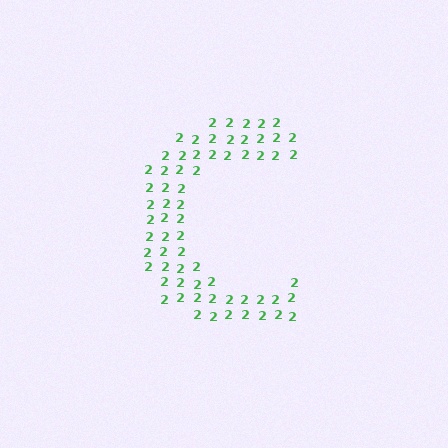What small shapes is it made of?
It is made of small digit 2's.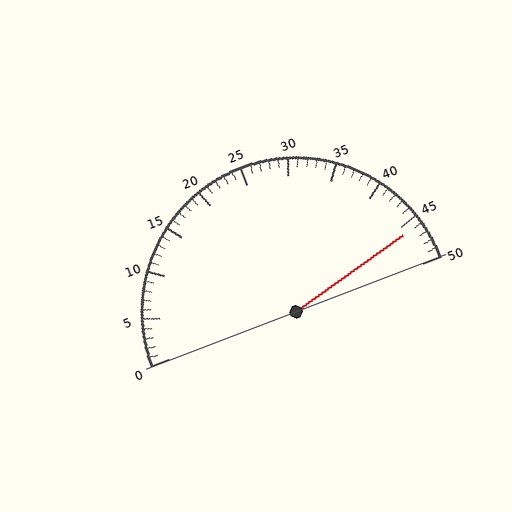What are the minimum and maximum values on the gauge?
The gauge ranges from 0 to 50.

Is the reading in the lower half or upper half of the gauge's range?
The reading is in the upper half of the range (0 to 50).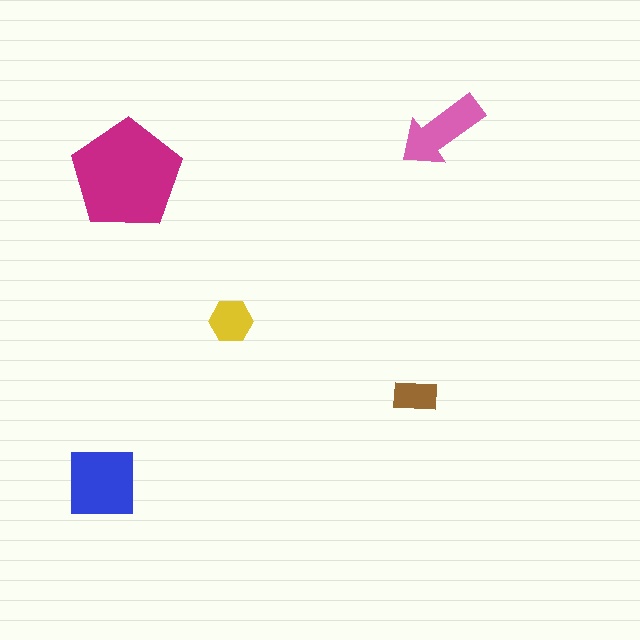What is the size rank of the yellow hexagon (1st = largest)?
4th.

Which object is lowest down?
The blue square is bottommost.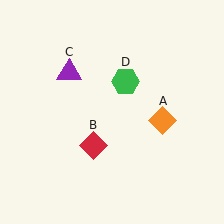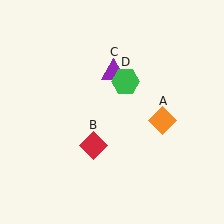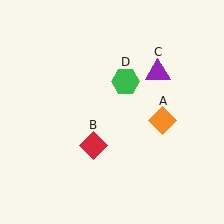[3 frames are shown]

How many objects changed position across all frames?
1 object changed position: purple triangle (object C).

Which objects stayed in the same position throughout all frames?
Orange diamond (object A) and red diamond (object B) and green hexagon (object D) remained stationary.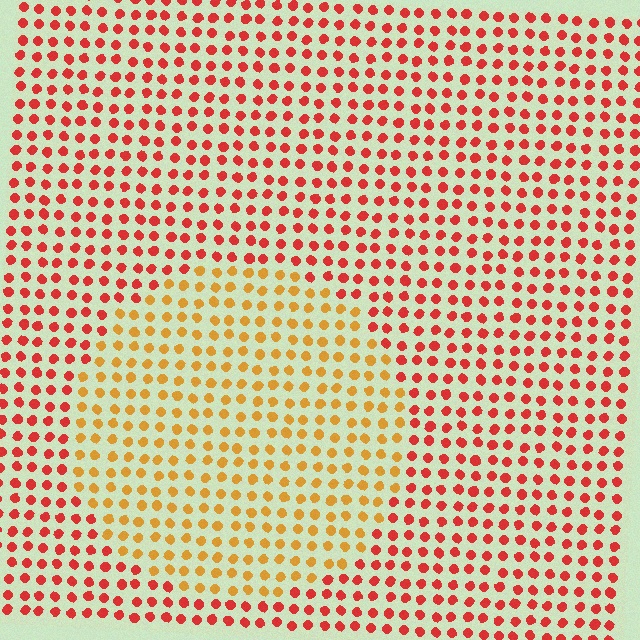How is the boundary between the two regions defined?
The boundary is defined purely by a slight shift in hue (about 38 degrees). Spacing, size, and orientation are identical on both sides.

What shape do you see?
I see a circle.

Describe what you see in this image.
The image is filled with small red elements in a uniform arrangement. A circle-shaped region is visible where the elements are tinted to a slightly different hue, forming a subtle color boundary.